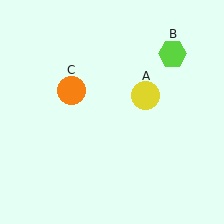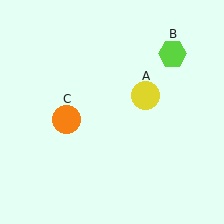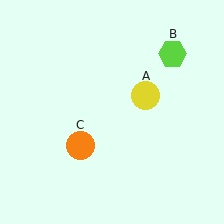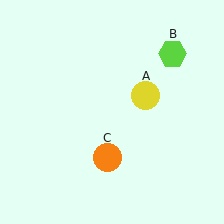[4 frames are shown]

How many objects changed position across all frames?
1 object changed position: orange circle (object C).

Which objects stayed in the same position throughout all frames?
Yellow circle (object A) and lime hexagon (object B) remained stationary.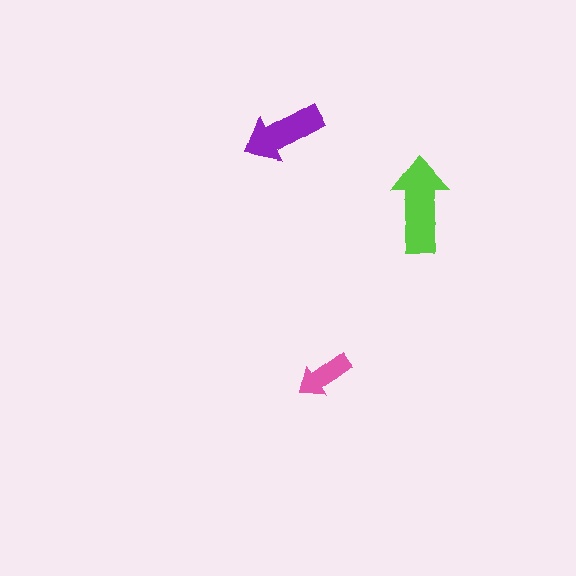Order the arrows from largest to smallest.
the lime one, the purple one, the pink one.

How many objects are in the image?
There are 3 objects in the image.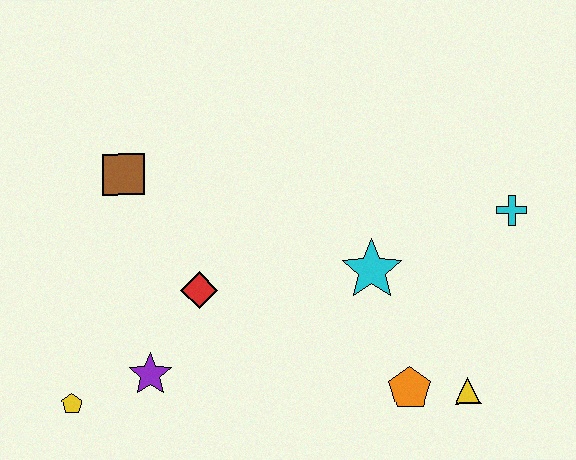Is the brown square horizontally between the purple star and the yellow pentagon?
Yes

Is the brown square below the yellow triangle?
No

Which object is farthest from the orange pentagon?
The brown square is farthest from the orange pentagon.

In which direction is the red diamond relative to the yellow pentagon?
The red diamond is to the right of the yellow pentagon.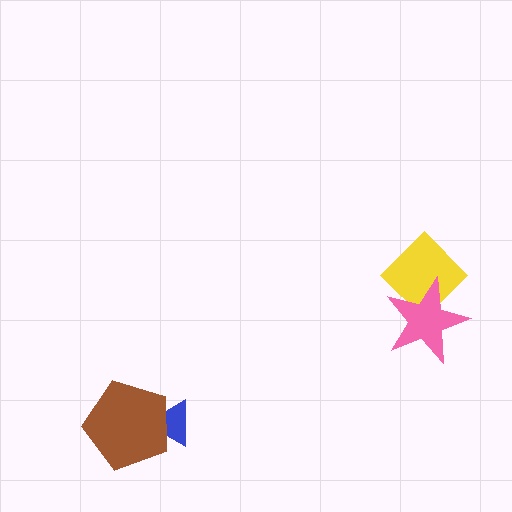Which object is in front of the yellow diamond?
The pink star is in front of the yellow diamond.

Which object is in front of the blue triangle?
The brown pentagon is in front of the blue triangle.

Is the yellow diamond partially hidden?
Yes, it is partially covered by another shape.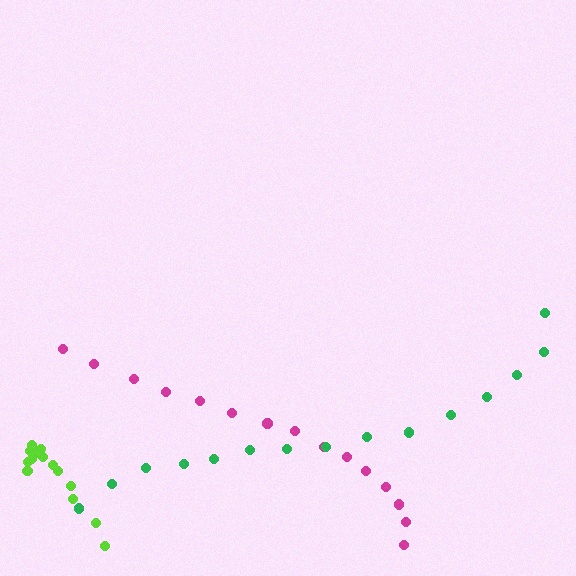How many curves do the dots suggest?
There are 3 distinct paths.